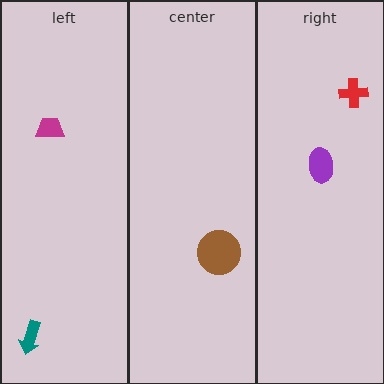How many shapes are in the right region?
2.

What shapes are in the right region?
The red cross, the purple ellipse.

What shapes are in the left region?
The teal arrow, the magenta trapezoid.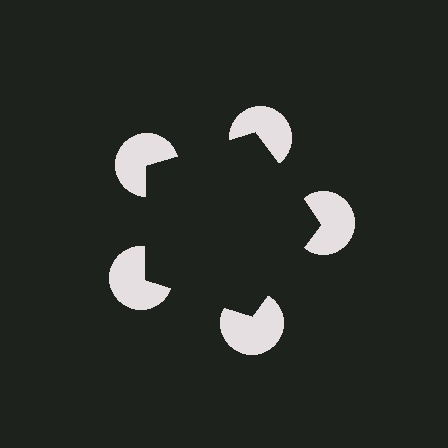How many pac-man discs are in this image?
There are 5 — one at each vertex of the illusory pentagon.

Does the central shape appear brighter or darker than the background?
It typically appears slightly darker than the background, even though no actual brightness change is drawn.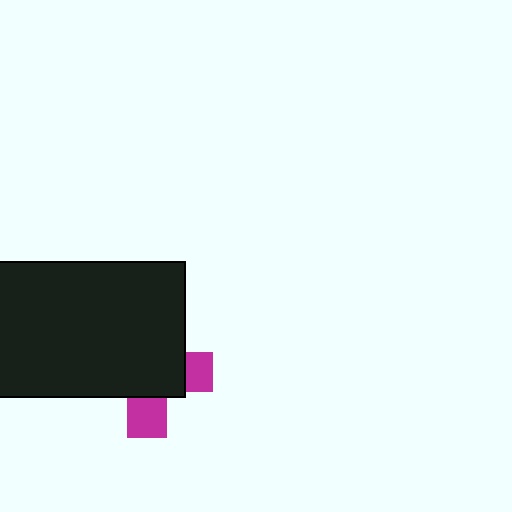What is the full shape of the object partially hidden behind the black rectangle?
The partially hidden object is a magenta cross.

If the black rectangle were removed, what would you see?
You would see the complete magenta cross.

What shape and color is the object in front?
The object in front is a black rectangle.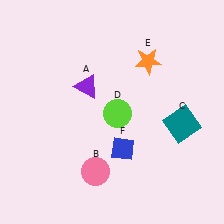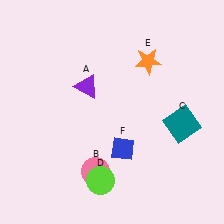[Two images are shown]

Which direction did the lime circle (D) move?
The lime circle (D) moved down.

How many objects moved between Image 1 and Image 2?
1 object moved between the two images.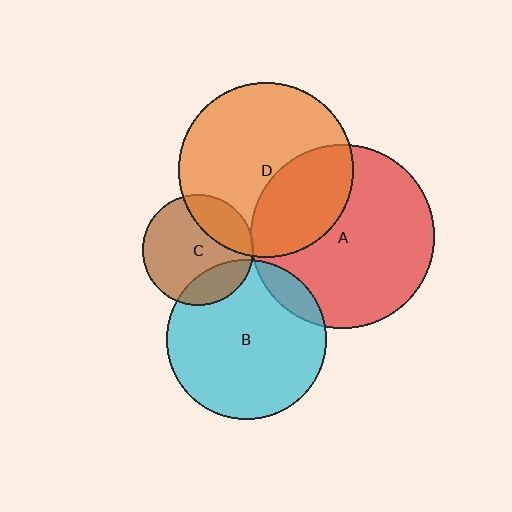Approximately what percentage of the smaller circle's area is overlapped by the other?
Approximately 25%.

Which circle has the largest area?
Circle A (red).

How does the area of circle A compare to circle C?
Approximately 2.7 times.